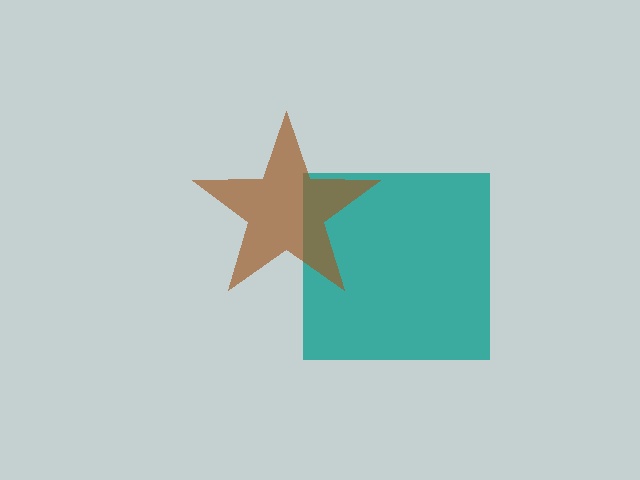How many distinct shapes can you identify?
There are 2 distinct shapes: a teal square, a brown star.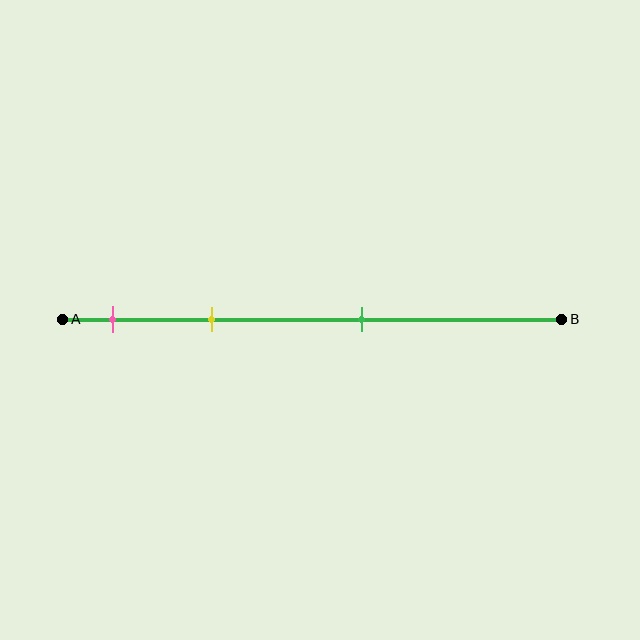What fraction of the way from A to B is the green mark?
The green mark is approximately 60% (0.6) of the way from A to B.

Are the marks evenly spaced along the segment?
No, the marks are not evenly spaced.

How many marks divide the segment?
There are 3 marks dividing the segment.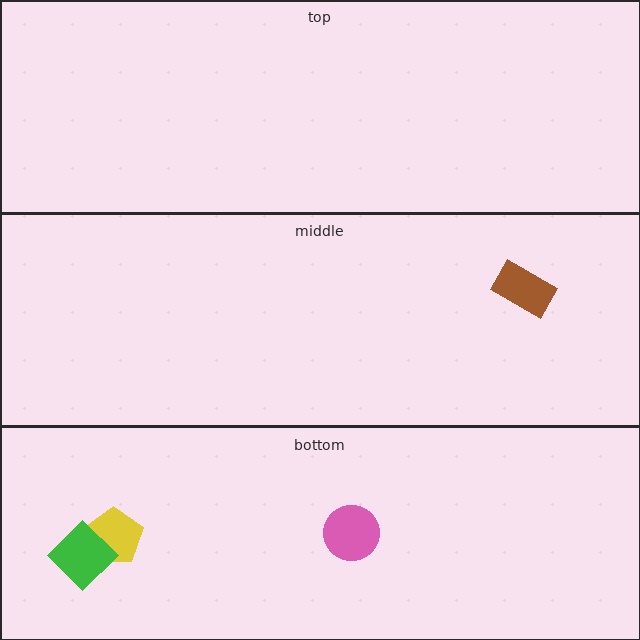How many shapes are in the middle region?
1.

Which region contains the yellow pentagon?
The bottom region.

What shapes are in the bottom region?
The yellow pentagon, the pink circle, the green diamond.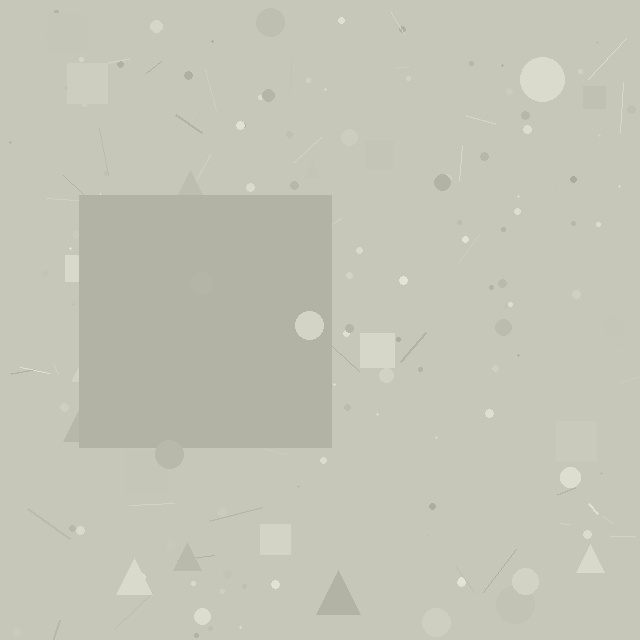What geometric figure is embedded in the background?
A square is embedded in the background.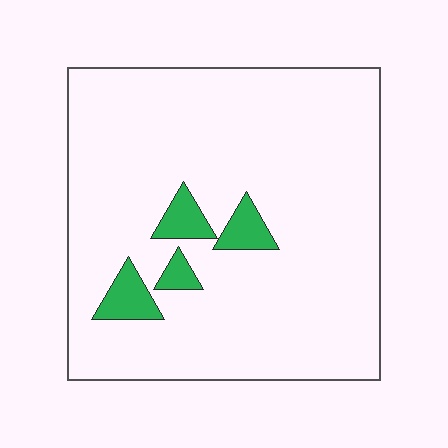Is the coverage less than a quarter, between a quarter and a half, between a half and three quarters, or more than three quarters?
Less than a quarter.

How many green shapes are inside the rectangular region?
4.